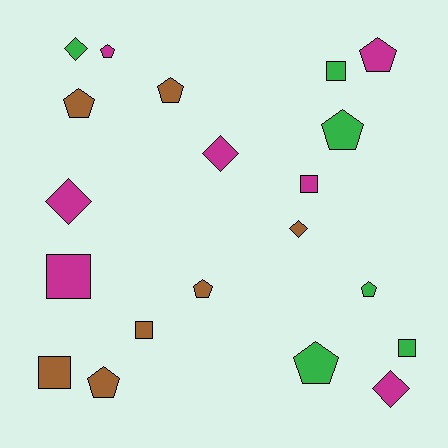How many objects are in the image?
There are 20 objects.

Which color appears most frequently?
Brown, with 7 objects.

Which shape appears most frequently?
Pentagon, with 9 objects.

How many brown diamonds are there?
There is 1 brown diamond.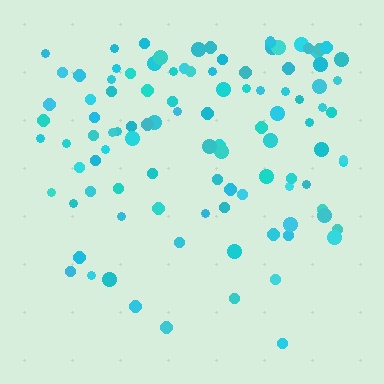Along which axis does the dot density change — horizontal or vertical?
Vertical.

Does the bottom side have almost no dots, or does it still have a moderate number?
Still a moderate number, just noticeably fewer than the top.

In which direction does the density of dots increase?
From bottom to top, with the top side densest.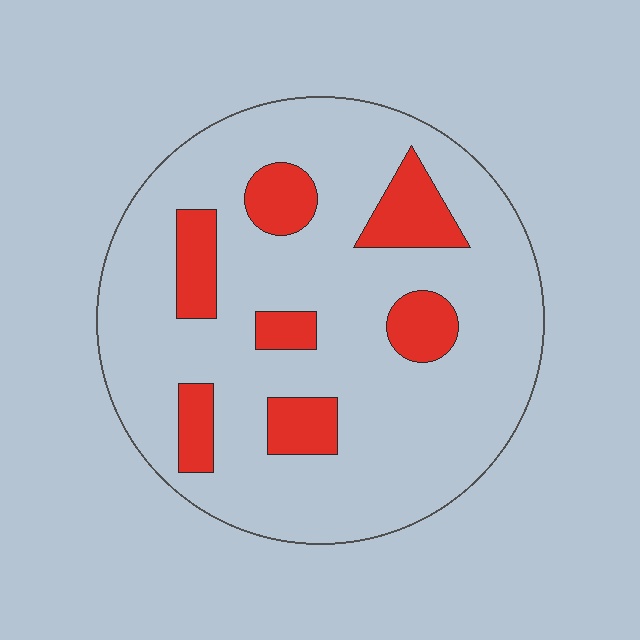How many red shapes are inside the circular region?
7.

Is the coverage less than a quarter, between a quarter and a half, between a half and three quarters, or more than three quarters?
Less than a quarter.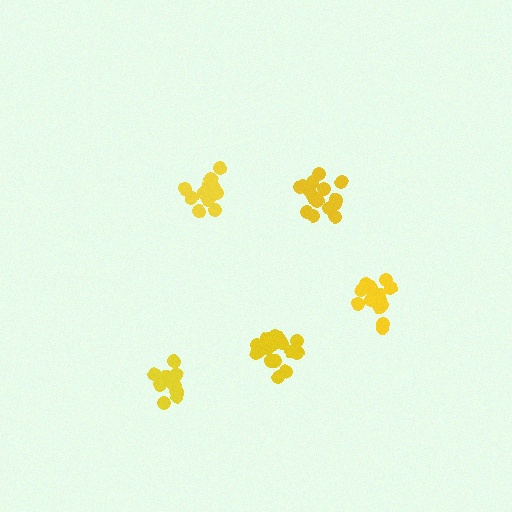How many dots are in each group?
Group 1: 18 dots, Group 2: 13 dots, Group 3: 13 dots, Group 4: 16 dots, Group 5: 18 dots (78 total).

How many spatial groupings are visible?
There are 5 spatial groupings.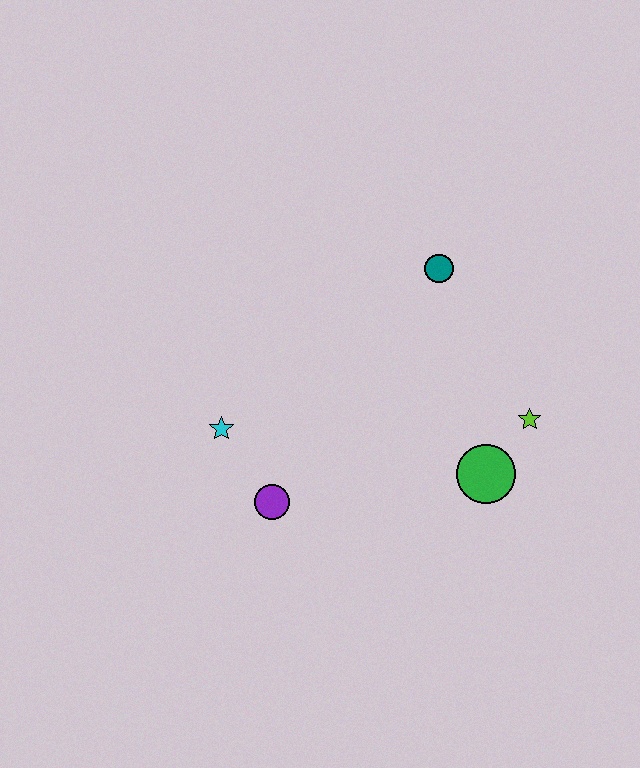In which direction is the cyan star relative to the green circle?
The cyan star is to the left of the green circle.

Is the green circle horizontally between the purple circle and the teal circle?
No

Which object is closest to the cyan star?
The purple circle is closest to the cyan star.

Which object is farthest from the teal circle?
The purple circle is farthest from the teal circle.